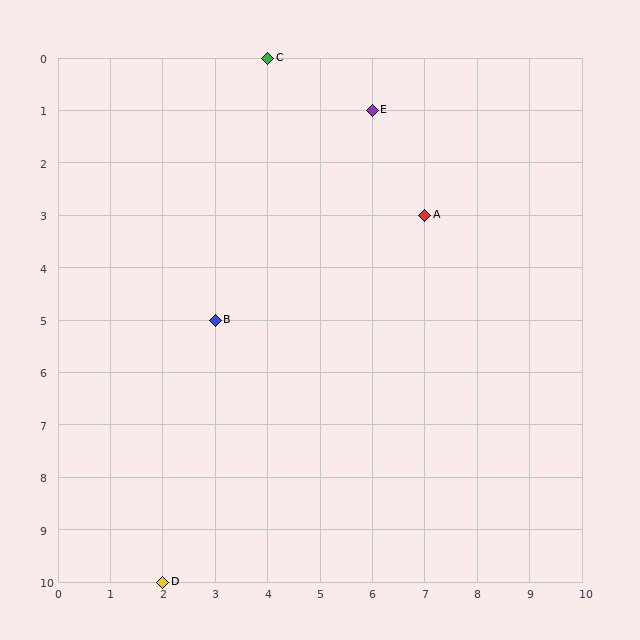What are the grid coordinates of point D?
Point D is at grid coordinates (2, 10).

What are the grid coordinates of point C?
Point C is at grid coordinates (4, 0).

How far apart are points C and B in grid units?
Points C and B are 1 column and 5 rows apart (about 5.1 grid units diagonally).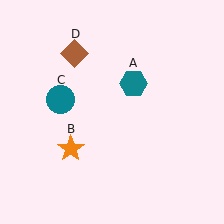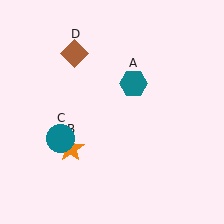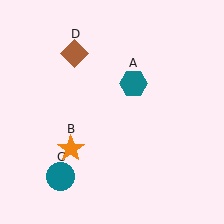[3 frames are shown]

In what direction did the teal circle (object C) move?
The teal circle (object C) moved down.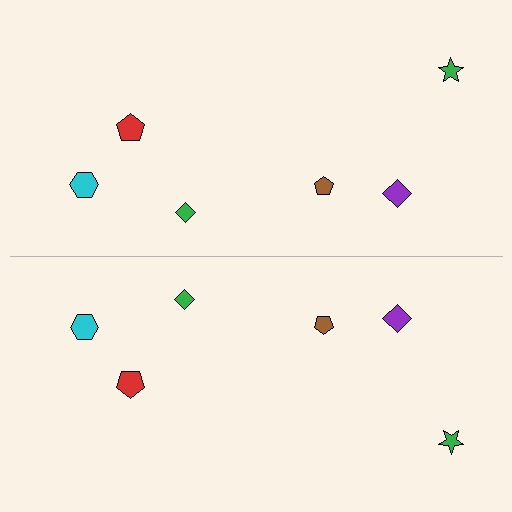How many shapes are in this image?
There are 12 shapes in this image.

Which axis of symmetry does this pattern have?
The pattern has a horizontal axis of symmetry running through the center of the image.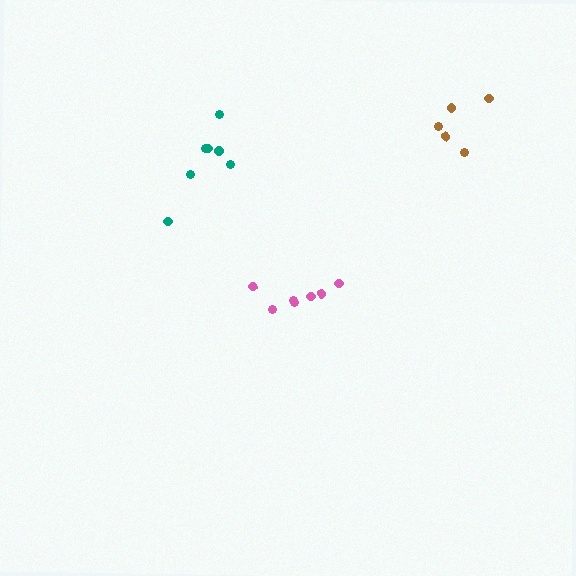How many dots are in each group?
Group 1: 7 dots, Group 2: 7 dots, Group 3: 5 dots (19 total).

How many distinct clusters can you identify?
There are 3 distinct clusters.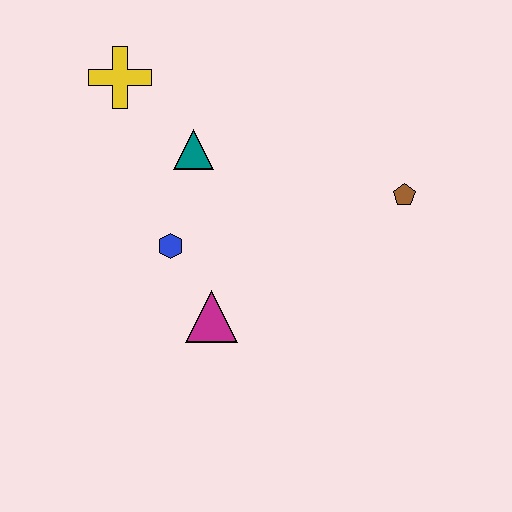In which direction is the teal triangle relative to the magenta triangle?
The teal triangle is above the magenta triangle.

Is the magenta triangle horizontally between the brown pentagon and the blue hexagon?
Yes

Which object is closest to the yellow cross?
The teal triangle is closest to the yellow cross.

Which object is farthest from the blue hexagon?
The brown pentagon is farthest from the blue hexagon.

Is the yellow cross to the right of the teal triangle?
No